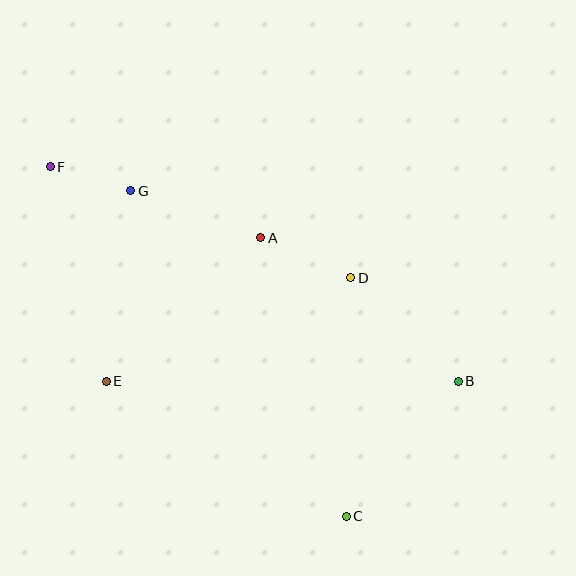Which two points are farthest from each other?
Points B and F are farthest from each other.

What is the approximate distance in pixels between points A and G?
The distance between A and G is approximately 138 pixels.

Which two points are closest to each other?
Points F and G are closest to each other.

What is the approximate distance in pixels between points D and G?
The distance between D and G is approximately 237 pixels.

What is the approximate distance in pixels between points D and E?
The distance between D and E is approximately 266 pixels.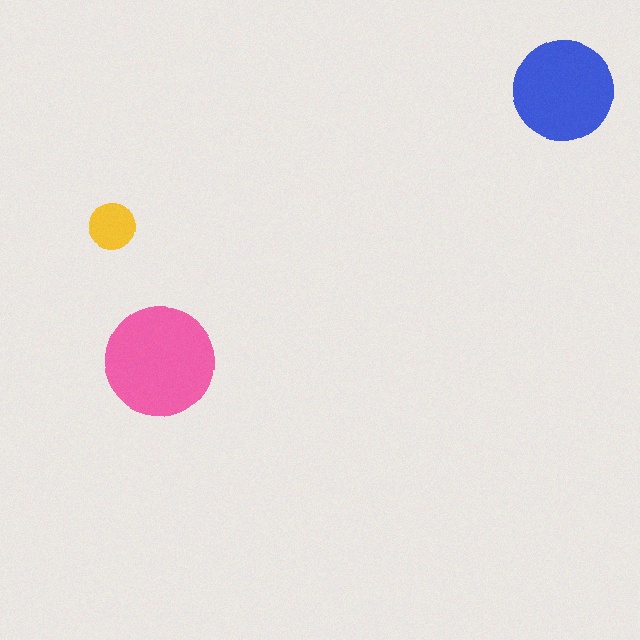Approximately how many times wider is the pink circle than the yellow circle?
About 2.5 times wider.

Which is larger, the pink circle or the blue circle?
The pink one.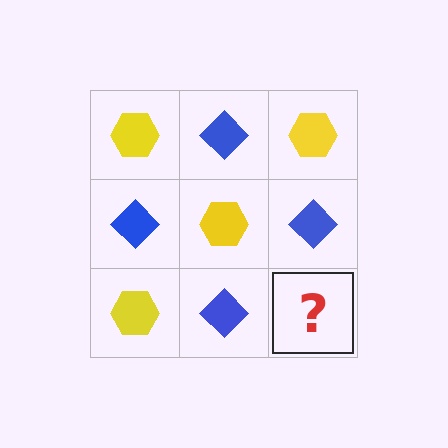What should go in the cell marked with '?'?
The missing cell should contain a yellow hexagon.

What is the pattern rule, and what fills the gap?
The rule is that it alternates yellow hexagon and blue diamond in a checkerboard pattern. The gap should be filled with a yellow hexagon.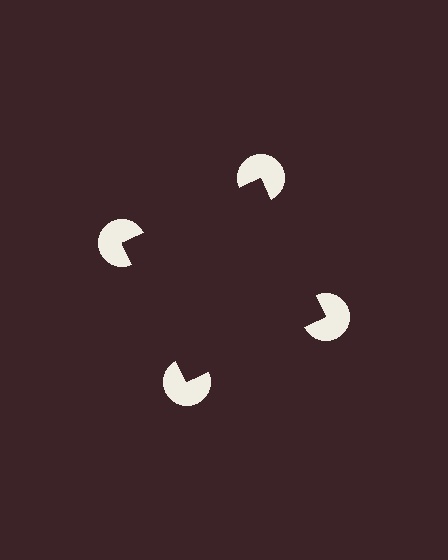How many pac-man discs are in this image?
There are 4 — one at each vertex of the illusory square.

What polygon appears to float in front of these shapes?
An illusory square — its edges are inferred from the aligned wedge cuts in the pac-man discs, not physically drawn.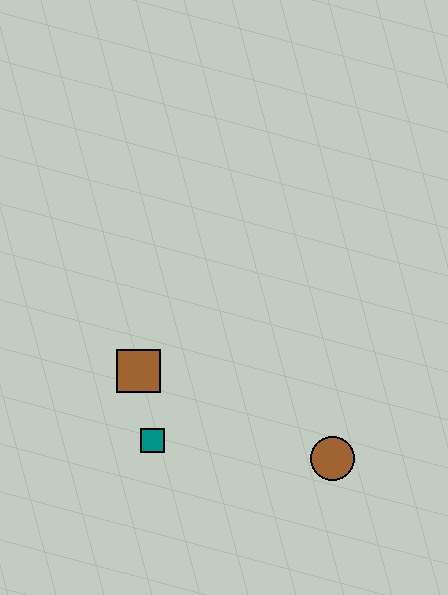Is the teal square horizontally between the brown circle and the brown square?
Yes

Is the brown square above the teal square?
Yes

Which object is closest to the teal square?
The brown square is closest to the teal square.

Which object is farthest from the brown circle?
The brown square is farthest from the brown circle.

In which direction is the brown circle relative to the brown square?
The brown circle is to the right of the brown square.